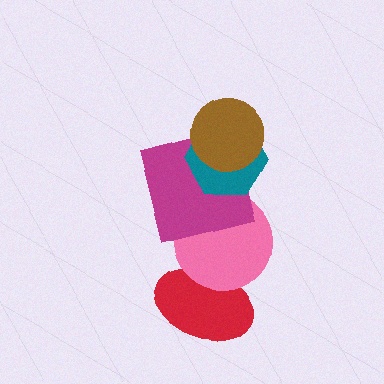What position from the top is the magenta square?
The magenta square is 3rd from the top.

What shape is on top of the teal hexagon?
The brown circle is on top of the teal hexagon.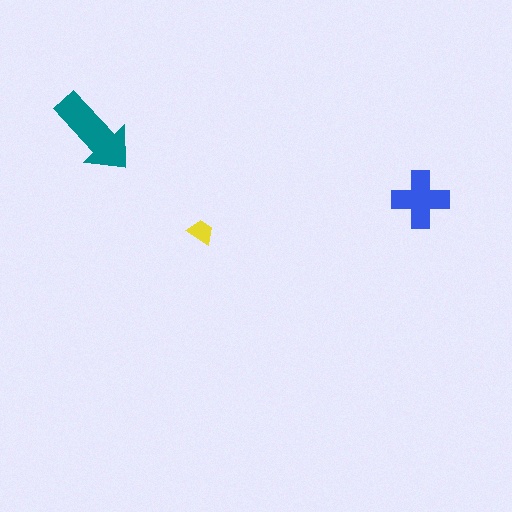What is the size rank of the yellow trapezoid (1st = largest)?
3rd.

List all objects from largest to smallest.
The teal arrow, the blue cross, the yellow trapezoid.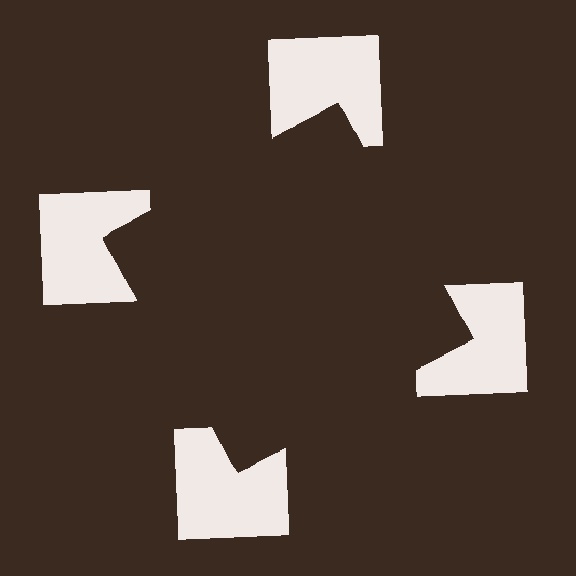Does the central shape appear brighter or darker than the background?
It typically appears slightly darker than the background, even though no actual brightness change is drawn.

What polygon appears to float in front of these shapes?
An illusory square — its edges are inferred from the aligned wedge cuts in the notched squares, not physically drawn.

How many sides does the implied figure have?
4 sides.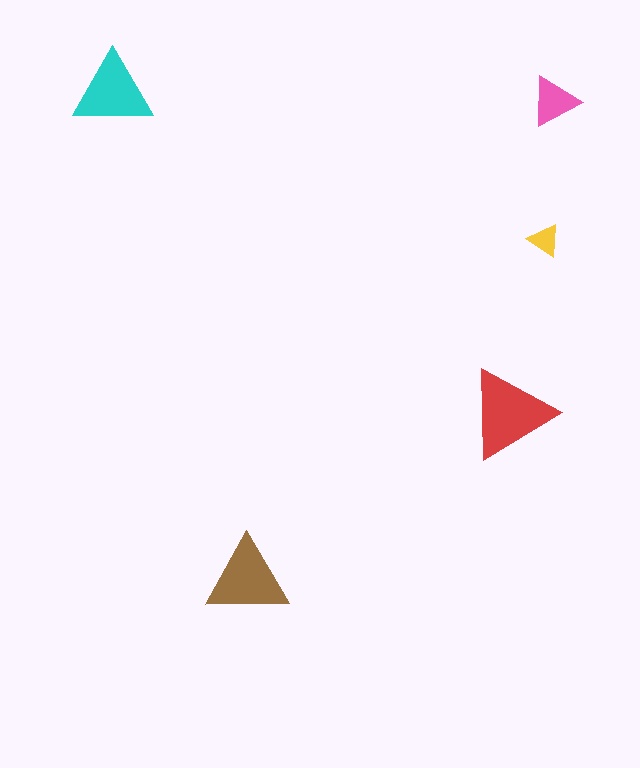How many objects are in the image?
There are 5 objects in the image.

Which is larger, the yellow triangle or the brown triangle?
The brown one.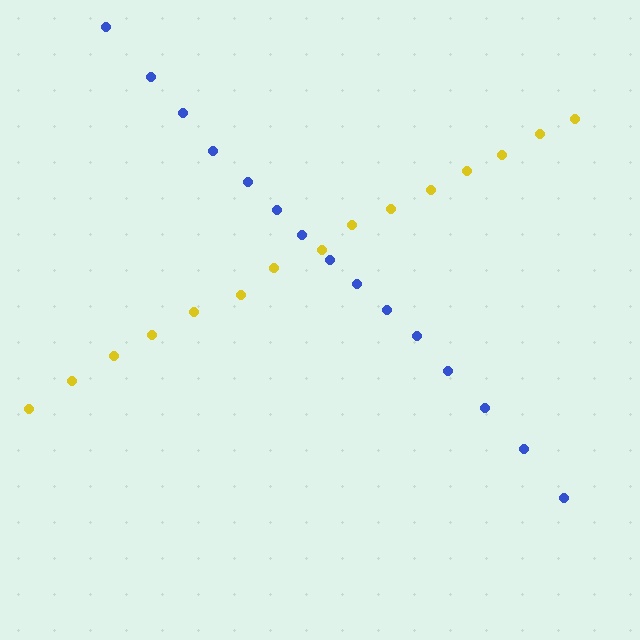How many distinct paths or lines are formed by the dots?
There are 2 distinct paths.